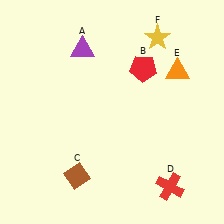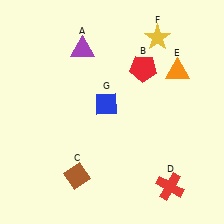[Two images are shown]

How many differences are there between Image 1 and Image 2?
There is 1 difference between the two images.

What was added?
A blue diamond (G) was added in Image 2.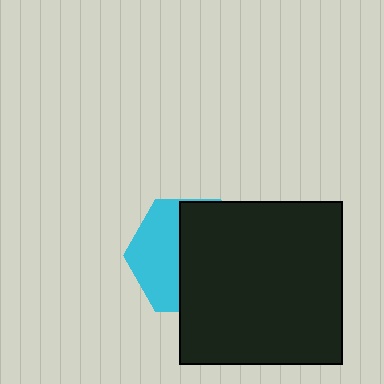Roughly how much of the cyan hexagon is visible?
A small part of it is visible (roughly 42%).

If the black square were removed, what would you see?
You would see the complete cyan hexagon.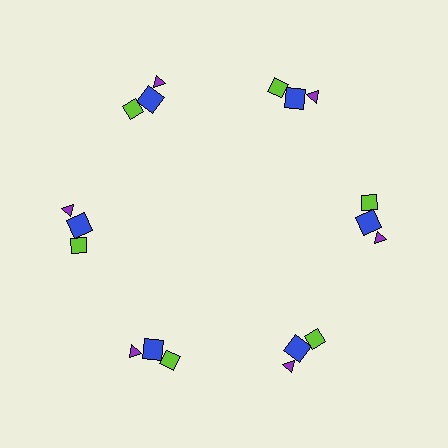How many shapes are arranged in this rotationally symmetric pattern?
There are 18 shapes, arranged in 6 groups of 3.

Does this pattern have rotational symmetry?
Yes, this pattern has 6-fold rotational symmetry. It looks the same after rotating 60 degrees around the center.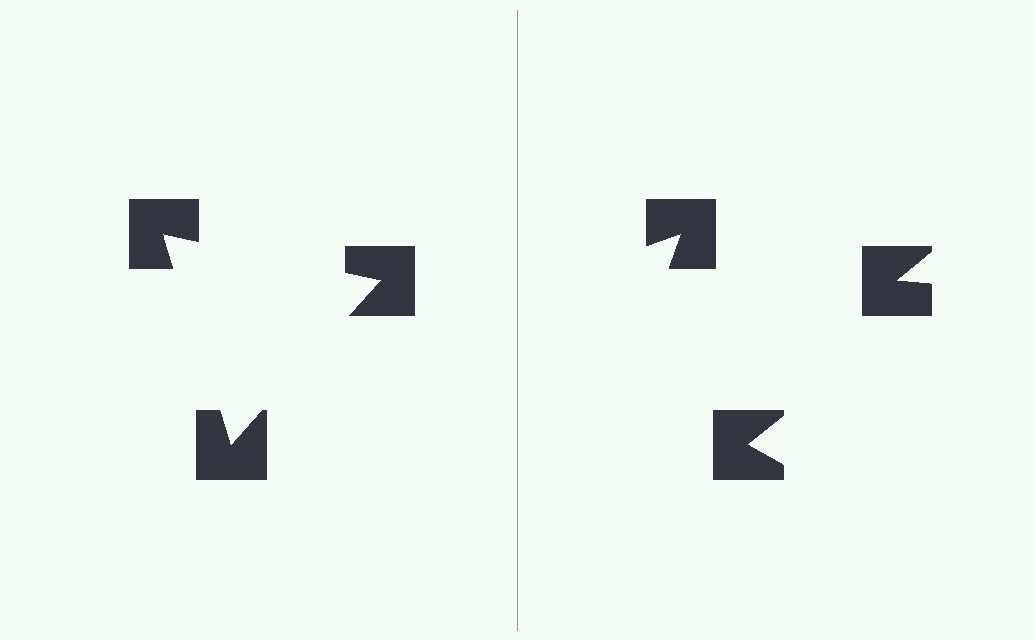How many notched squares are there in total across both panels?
6 — 3 on each side.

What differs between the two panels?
The notched squares are positioned identically on both sides; only the wedge orientations differ. On the left they align to a triangle; on the right they are misaligned.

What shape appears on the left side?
An illusory triangle.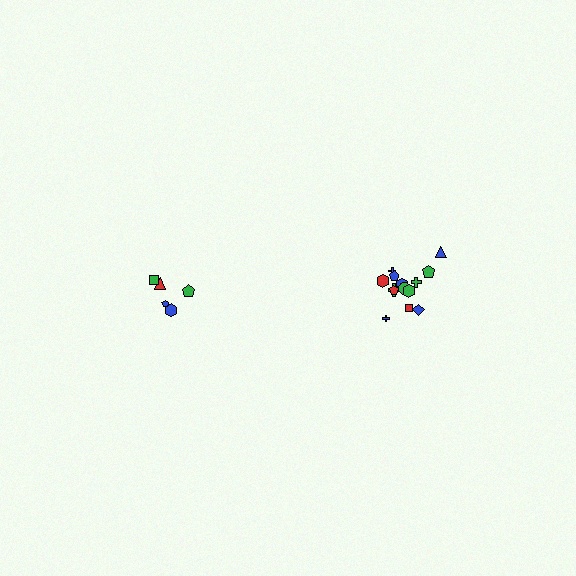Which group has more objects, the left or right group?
The right group.